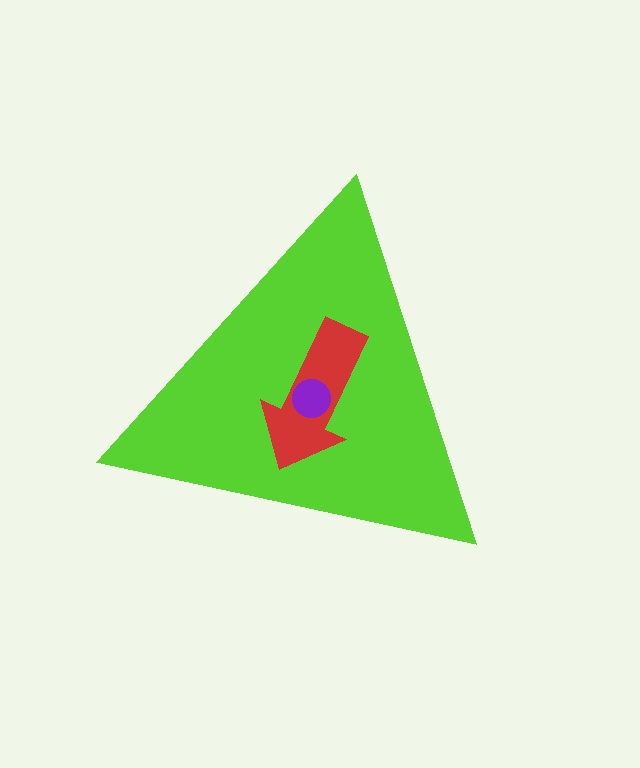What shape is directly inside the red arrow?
The purple circle.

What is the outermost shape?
The lime triangle.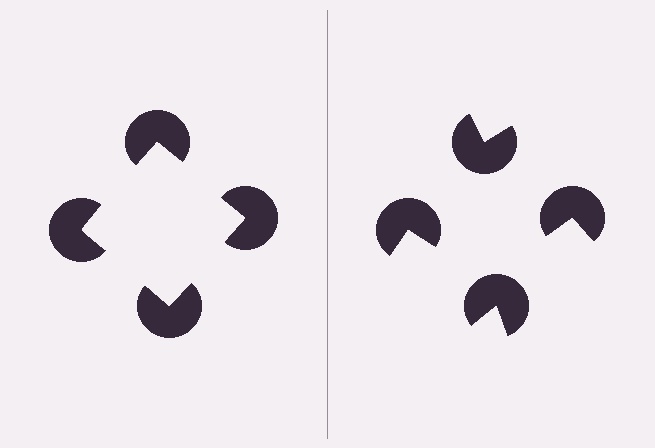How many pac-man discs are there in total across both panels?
8 — 4 on each side.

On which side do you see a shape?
An illusory square appears on the left side. On the right side the wedge cuts are rotated, so no coherent shape forms.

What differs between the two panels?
The pac-man discs are positioned identically on both sides; only the wedge orientations differ. On the left they align to a square; on the right they are misaligned.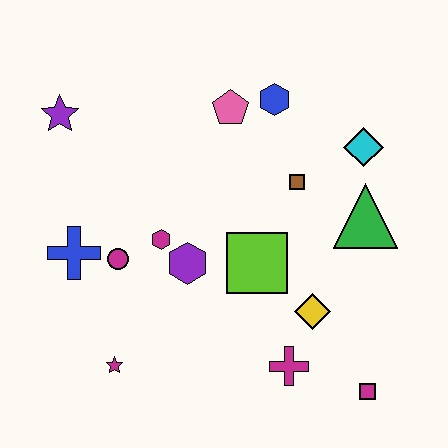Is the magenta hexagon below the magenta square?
No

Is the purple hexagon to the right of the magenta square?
No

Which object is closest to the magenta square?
The magenta cross is closest to the magenta square.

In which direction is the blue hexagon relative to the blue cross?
The blue hexagon is to the right of the blue cross.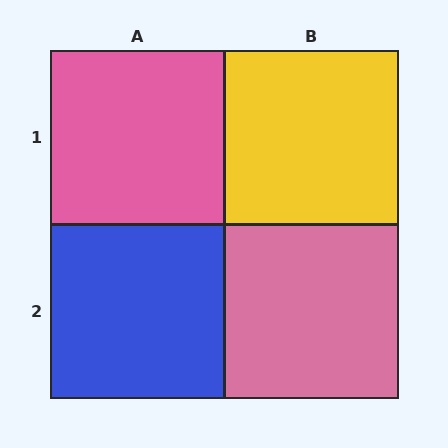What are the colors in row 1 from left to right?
Pink, yellow.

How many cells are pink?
2 cells are pink.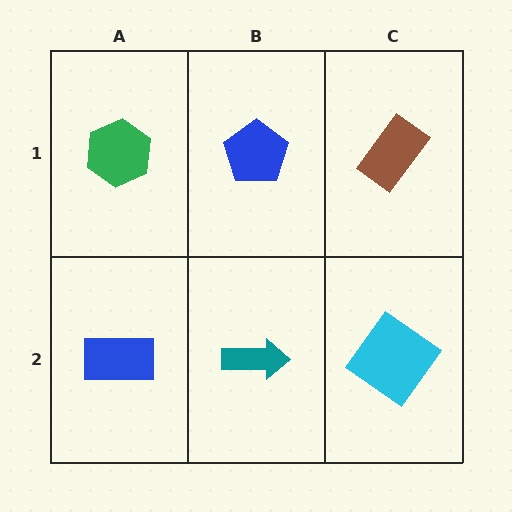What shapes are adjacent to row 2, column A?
A green hexagon (row 1, column A), a teal arrow (row 2, column B).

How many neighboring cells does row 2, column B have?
3.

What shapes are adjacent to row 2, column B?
A blue pentagon (row 1, column B), a blue rectangle (row 2, column A), a cyan diamond (row 2, column C).